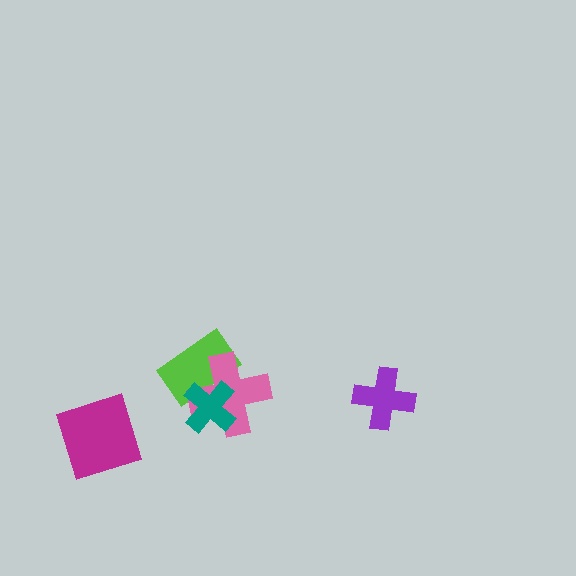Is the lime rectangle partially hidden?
Yes, it is partially covered by another shape.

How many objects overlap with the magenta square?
0 objects overlap with the magenta square.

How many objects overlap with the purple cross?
0 objects overlap with the purple cross.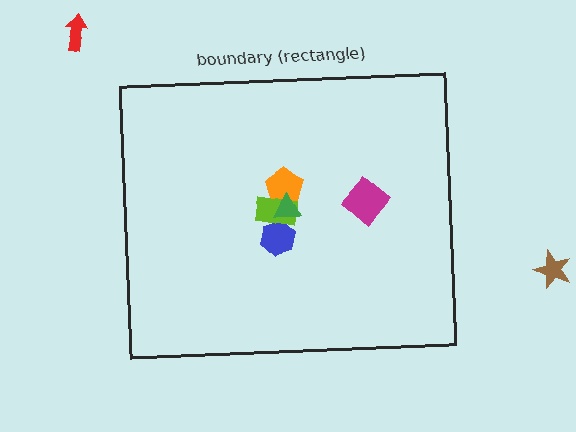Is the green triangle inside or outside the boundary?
Inside.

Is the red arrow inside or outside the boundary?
Outside.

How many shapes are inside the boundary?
5 inside, 2 outside.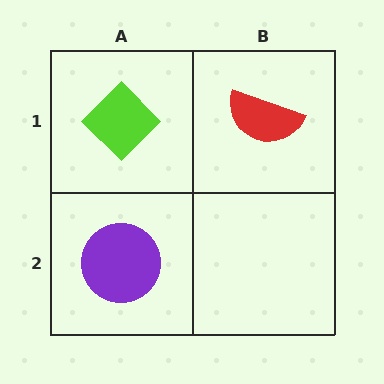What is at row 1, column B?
A red semicircle.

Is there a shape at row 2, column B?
No, that cell is empty.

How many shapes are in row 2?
1 shape.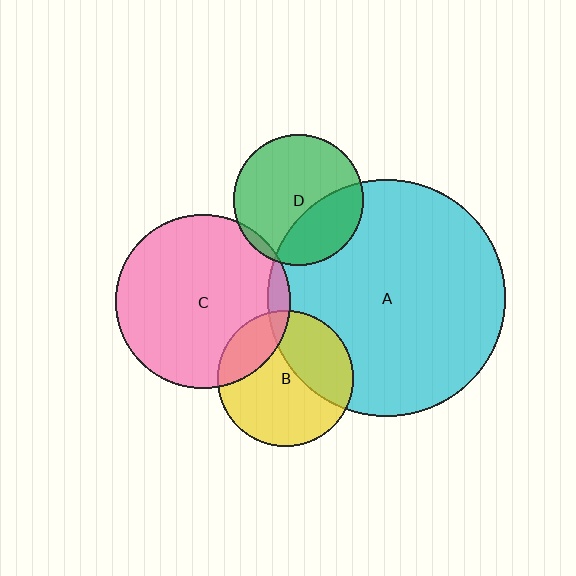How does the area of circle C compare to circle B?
Approximately 1.6 times.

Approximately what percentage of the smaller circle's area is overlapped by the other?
Approximately 5%.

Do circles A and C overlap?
Yes.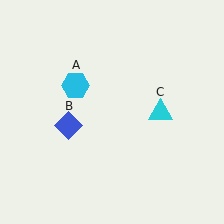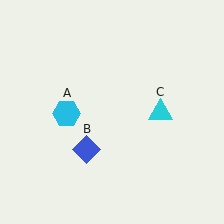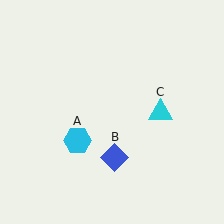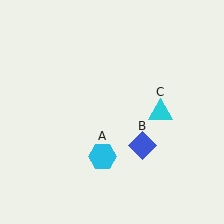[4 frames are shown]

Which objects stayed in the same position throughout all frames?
Cyan triangle (object C) remained stationary.